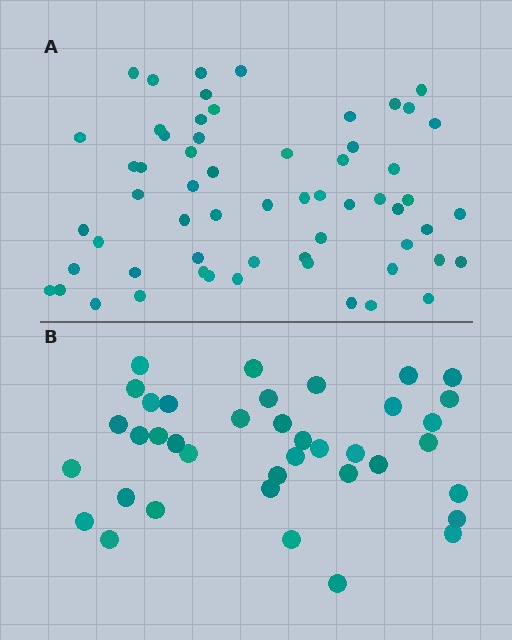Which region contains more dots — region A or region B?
Region A (the top region) has more dots.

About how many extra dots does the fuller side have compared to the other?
Region A has approximately 20 more dots than region B.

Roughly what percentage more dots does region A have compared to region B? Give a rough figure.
About 60% more.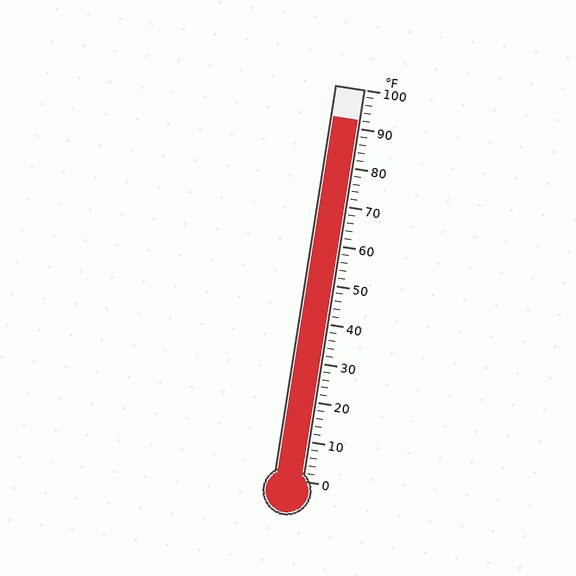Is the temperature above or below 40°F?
The temperature is above 40°F.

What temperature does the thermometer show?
The thermometer shows approximately 92°F.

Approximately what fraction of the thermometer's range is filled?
The thermometer is filled to approximately 90% of its range.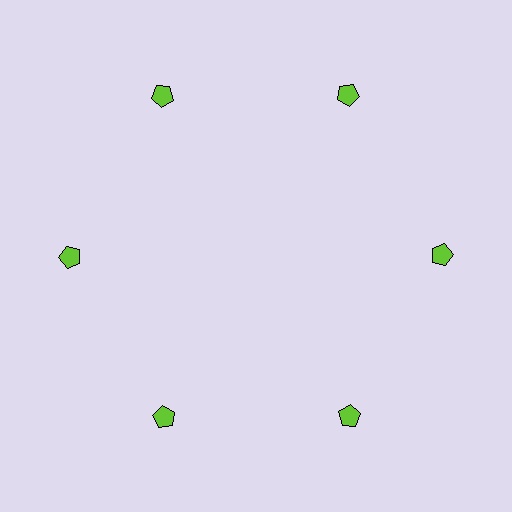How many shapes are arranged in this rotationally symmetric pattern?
There are 6 shapes, arranged in 6 groups of 1.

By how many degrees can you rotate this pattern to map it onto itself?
The pattern maps onto itself every 60 degrees of rotation.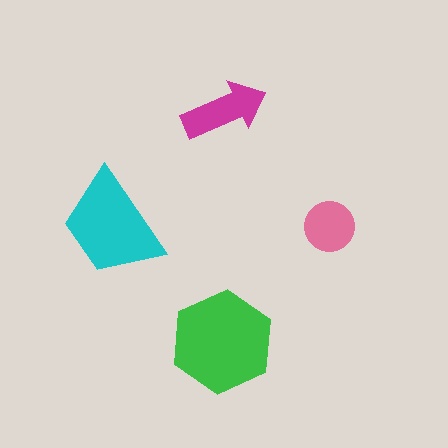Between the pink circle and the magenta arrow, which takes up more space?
The magenta arrow.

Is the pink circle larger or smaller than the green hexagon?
Smaller.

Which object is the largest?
The green hexagon.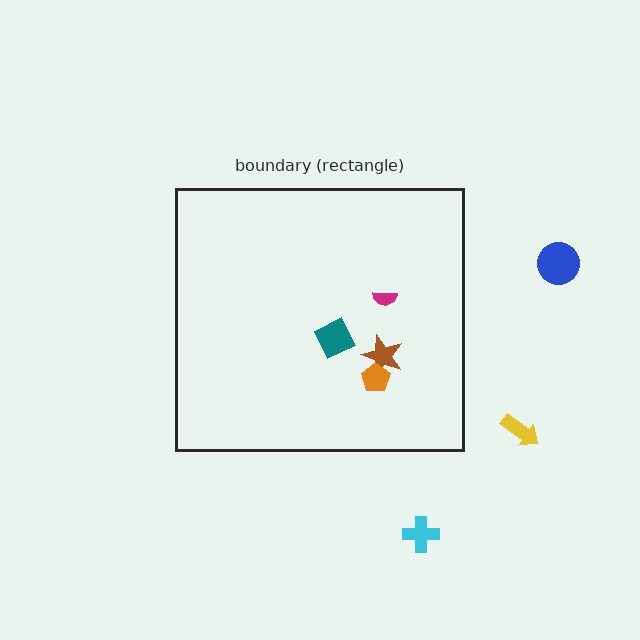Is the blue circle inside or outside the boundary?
Outside.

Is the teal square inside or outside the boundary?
Inside.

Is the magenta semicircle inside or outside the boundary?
Inside.